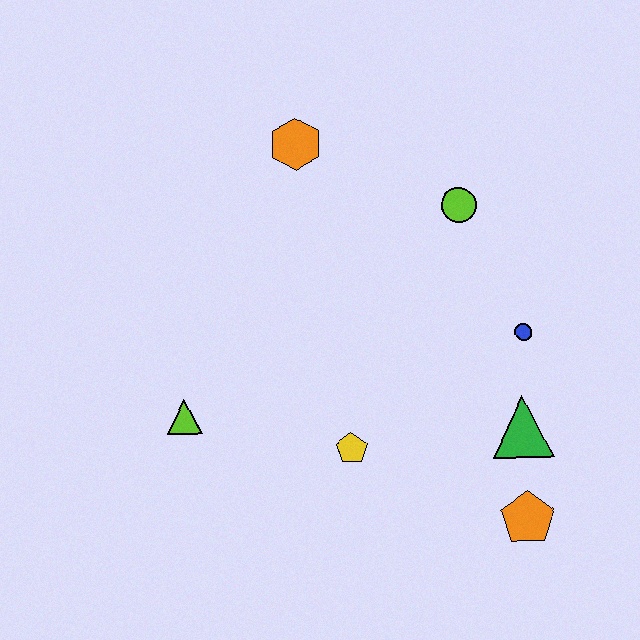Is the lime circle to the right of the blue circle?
No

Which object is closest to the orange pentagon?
The green triangle is closest to the orange pentagon.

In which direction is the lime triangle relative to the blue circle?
The lime triangle is to the left of the blue circle.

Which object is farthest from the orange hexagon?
The orange pentagon is farthest from the orange hexagon.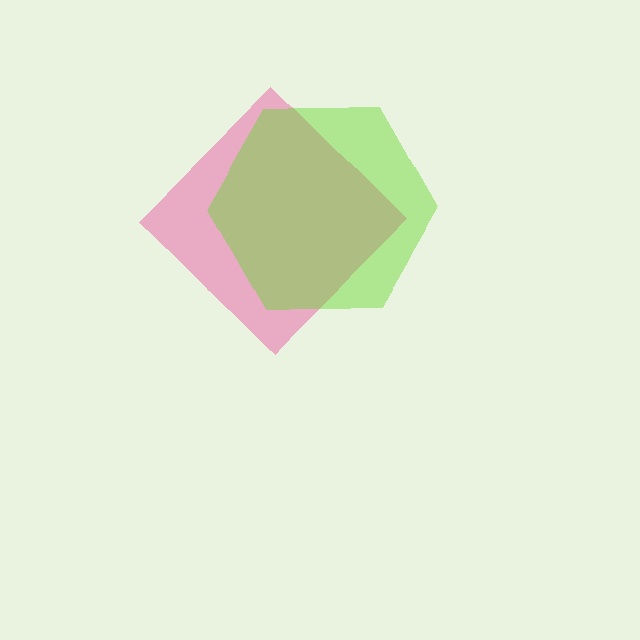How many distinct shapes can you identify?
There are 2 distinct shapes: a pink diamond, a lime hexagon.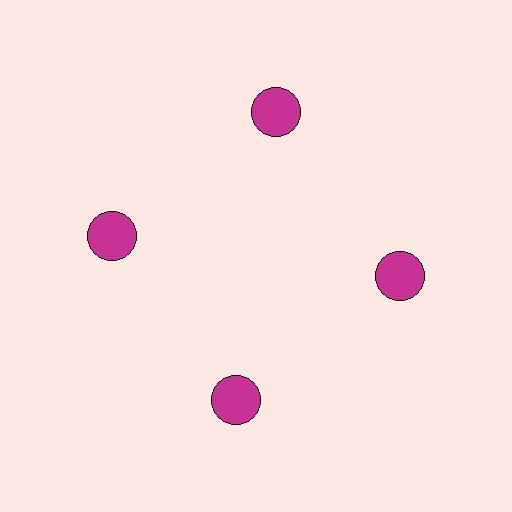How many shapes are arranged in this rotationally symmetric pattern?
There are 4 shapes, arranged in 4 groups of 1.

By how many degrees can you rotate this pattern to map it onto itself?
The pattern maps onto itself every 90 degrees of rotation.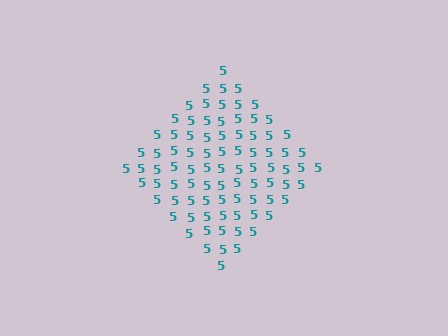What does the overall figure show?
The overall figure shows a diamond.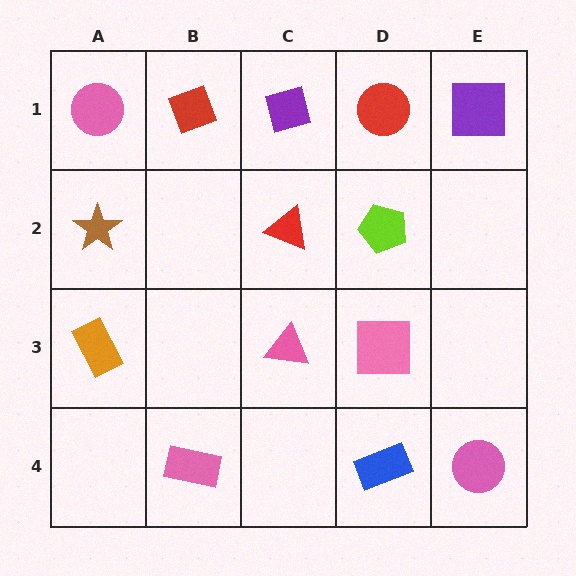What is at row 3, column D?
A pink square.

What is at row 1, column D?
A red circle.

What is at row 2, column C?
A red triangle.